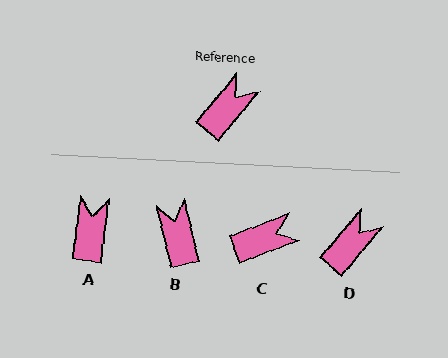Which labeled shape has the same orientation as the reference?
D.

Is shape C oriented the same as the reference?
No, it is off by about 29 degrees.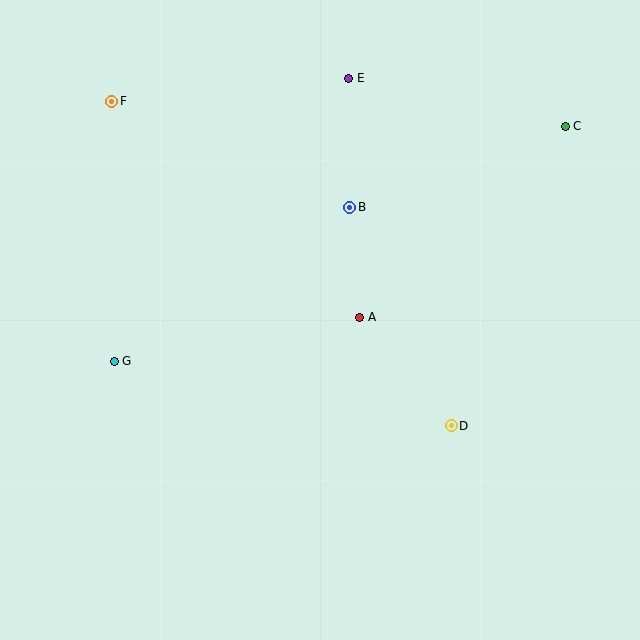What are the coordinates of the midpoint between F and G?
The midpoint between F and G is at (113, 231).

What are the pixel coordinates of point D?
Point D is at (451, 426).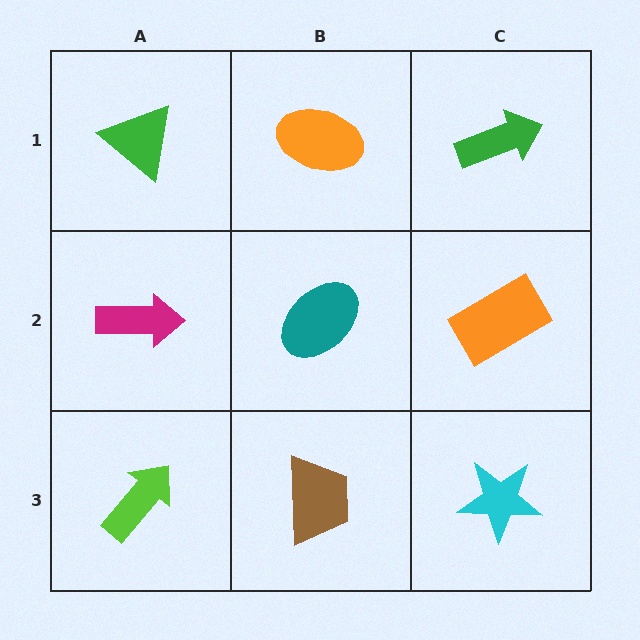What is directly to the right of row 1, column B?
A green arrow.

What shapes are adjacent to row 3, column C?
An orange rectangle (row 2, column C), a brown trapezoid (row 3, column B).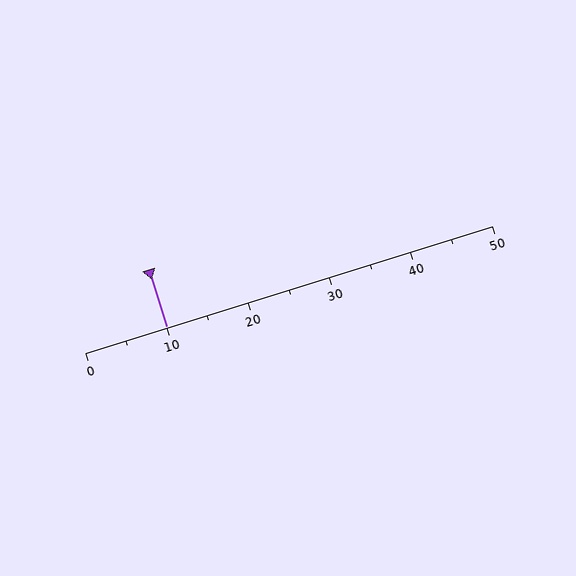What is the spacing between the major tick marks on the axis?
The major ticks are spaced 10 apart.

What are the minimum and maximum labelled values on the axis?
The axis runs from 0 to 50.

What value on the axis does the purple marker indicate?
The marker indicates approximately 10.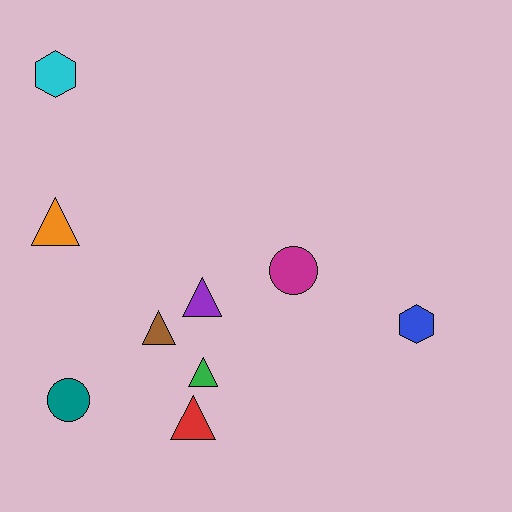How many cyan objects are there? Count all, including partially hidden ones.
There is 1 cyan object.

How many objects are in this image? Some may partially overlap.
There are 9 objects.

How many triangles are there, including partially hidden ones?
There are 5 triangles.